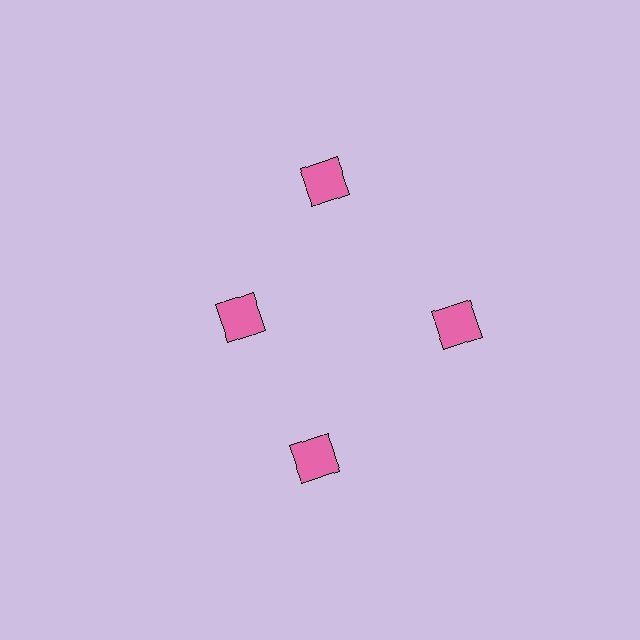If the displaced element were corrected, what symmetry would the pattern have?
It would have 4-fold rotational symmetry — the pattern would map onto itself every 90 degrees.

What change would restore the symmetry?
The symmetry would be restored by moving it outward, back onto the ring so that all 4 squares sit at equal angles and equal distance from the center.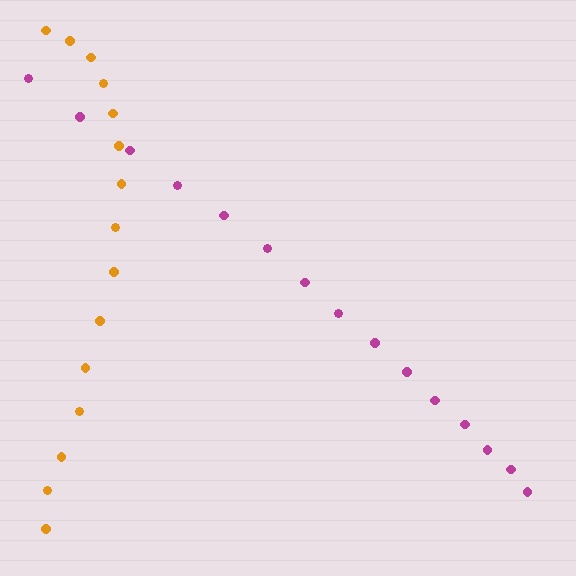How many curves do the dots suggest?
There are 2 distinct paths.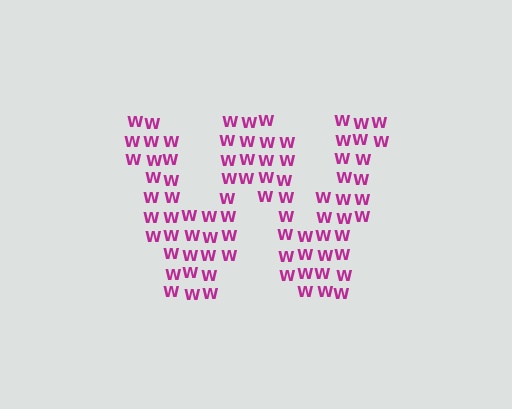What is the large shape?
The large shape is the letter W.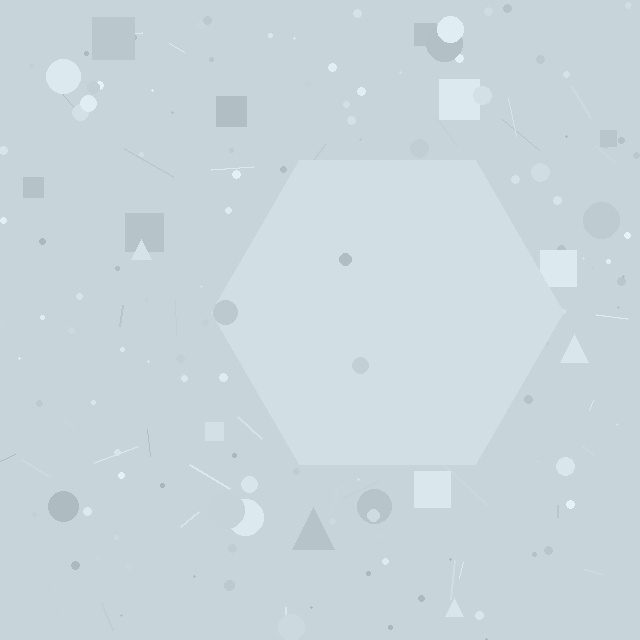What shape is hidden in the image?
A hexagon is hidden in the image.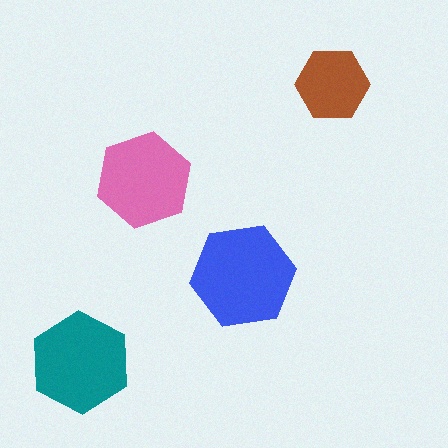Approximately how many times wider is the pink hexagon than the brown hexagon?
About 1.5 times wider.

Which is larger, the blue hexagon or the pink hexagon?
The blue one.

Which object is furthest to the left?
The teal hexagon is leftmost.